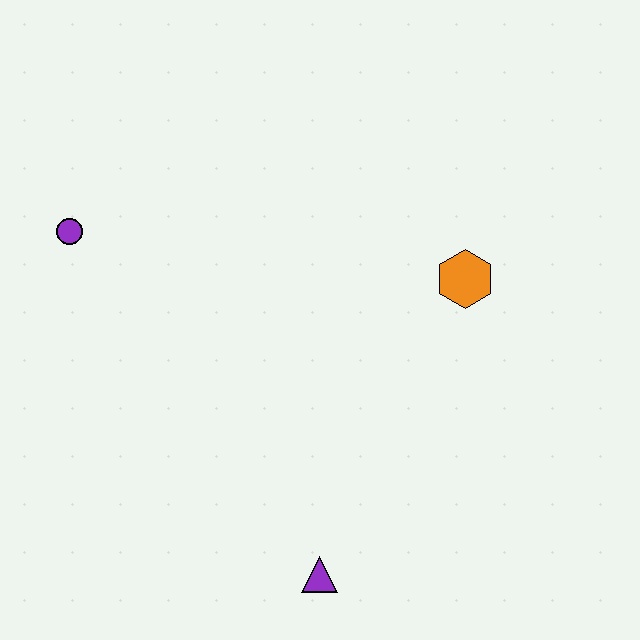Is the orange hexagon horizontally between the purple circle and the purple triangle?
No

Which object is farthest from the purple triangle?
The purple circle is farthest from the purple triangle.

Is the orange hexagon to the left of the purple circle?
No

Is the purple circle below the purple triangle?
No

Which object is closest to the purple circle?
The orange hexagon is closest to the purple circle.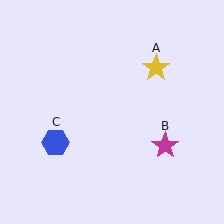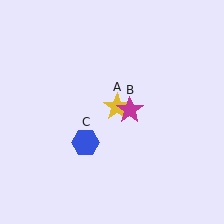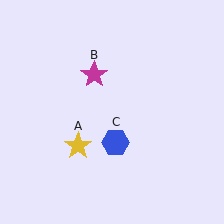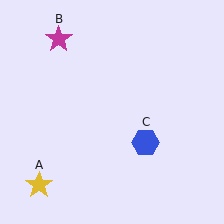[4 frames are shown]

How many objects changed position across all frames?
3 objects changed position: yellow star (object A), magenta star (object B), blue hexagon (object C).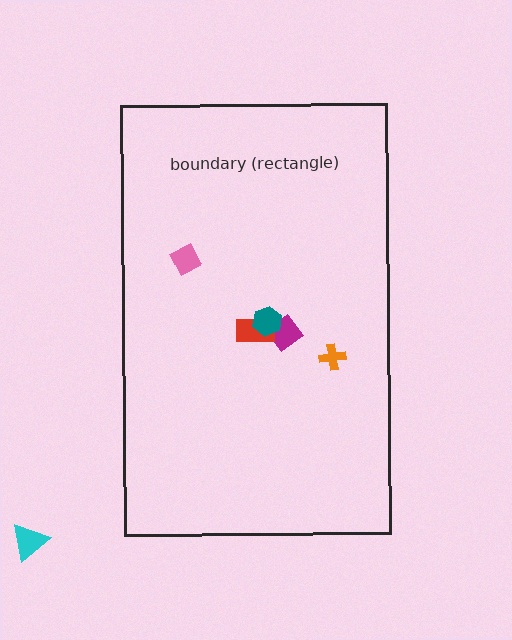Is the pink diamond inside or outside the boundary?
Inside.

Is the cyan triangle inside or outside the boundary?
Outside.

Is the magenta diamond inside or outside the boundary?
Inside.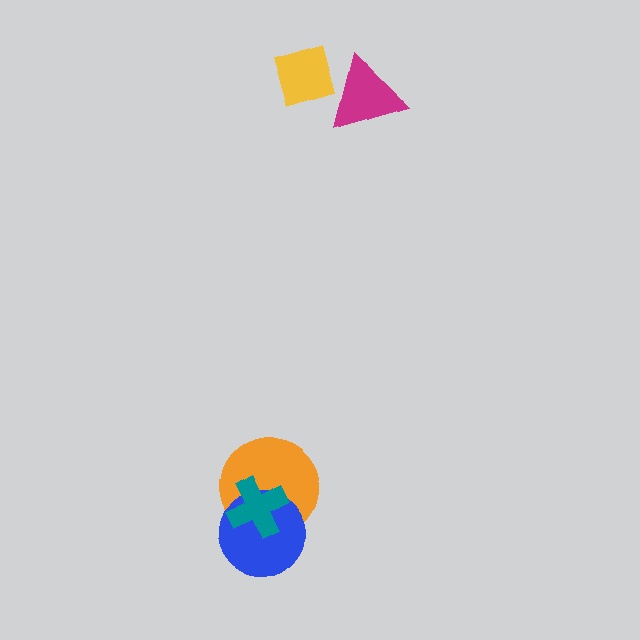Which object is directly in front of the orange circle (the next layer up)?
The blue circle is directly in front of the orange circle.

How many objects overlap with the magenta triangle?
1 object overlaps with the magenta triangle.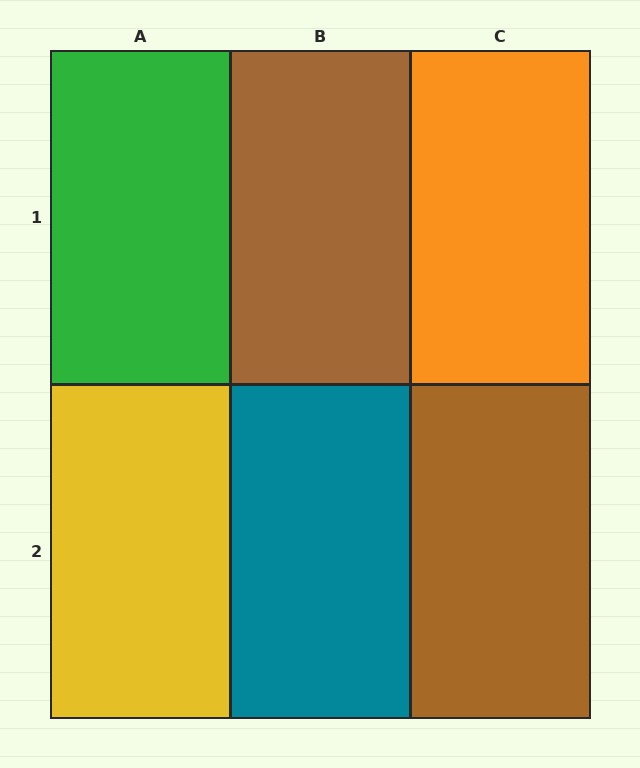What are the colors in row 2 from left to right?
Yellow, teal, brown.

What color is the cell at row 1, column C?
Orange.